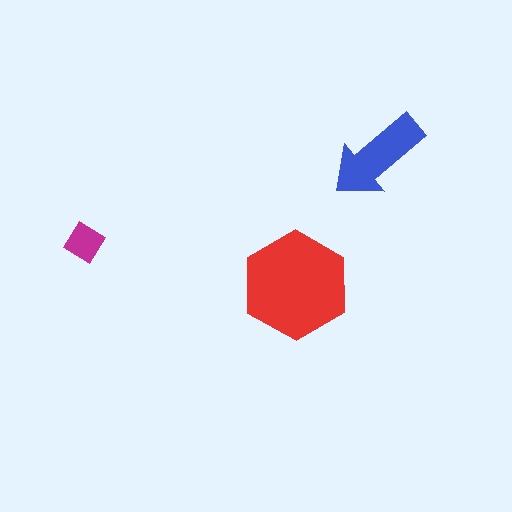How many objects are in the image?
There are 3 objects in the image.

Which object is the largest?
The red hexagon.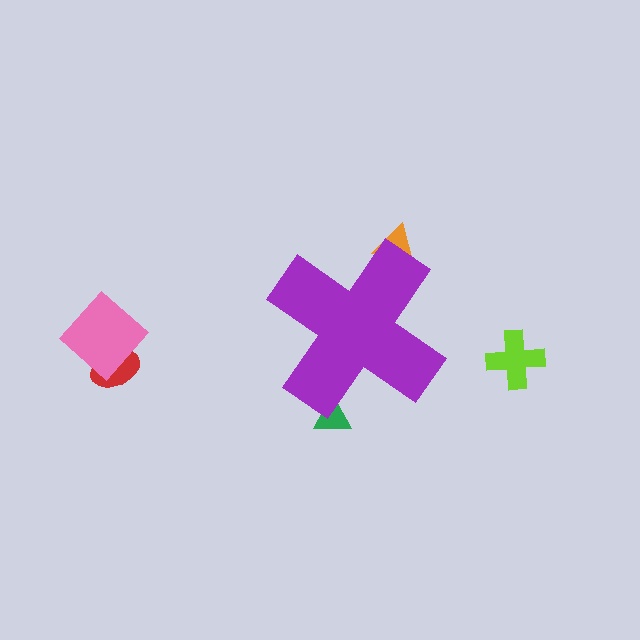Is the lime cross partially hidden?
No, the lime cross is fully visible.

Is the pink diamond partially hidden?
No, the pink diamond is fully visible.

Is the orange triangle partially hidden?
Yes, the orange triangle is partially hidden behind the purple cross.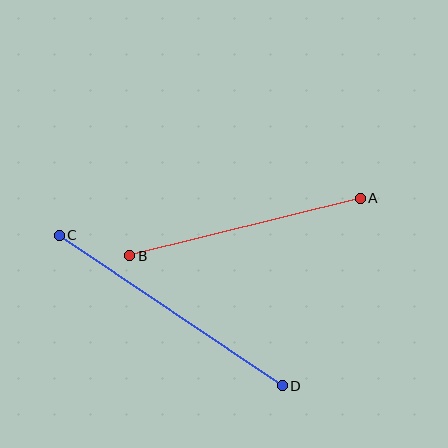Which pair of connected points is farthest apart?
Points C and D are farthest apart.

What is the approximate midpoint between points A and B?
The midpoint is at approximately (245, 227) pixels.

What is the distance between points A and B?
The distance is approximately 237 pixels.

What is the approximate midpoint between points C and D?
The midpoint is at approximately (171, 311) pixels.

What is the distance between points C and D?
The distance is approximately 269 pixels.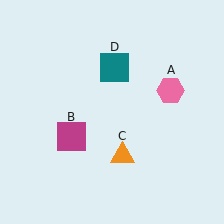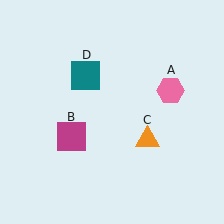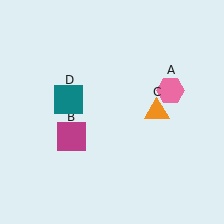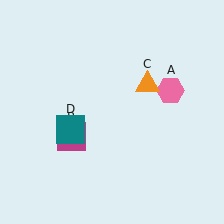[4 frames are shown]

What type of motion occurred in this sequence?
The orange triangle (object C), teal square (object D) rotated counterclockwise around the center of the scene.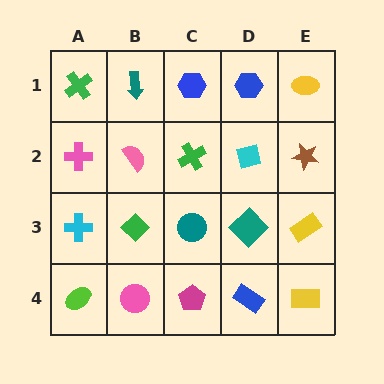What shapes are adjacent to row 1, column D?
A cyan square (row 2, column D), a blue hexagon (row 1, column C), a yellow ellipse (row 1, column E).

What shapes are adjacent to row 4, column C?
A teal circle (row 3, column C), a pink circle (row 4, column B), a blue rectangle (row 4, column D).